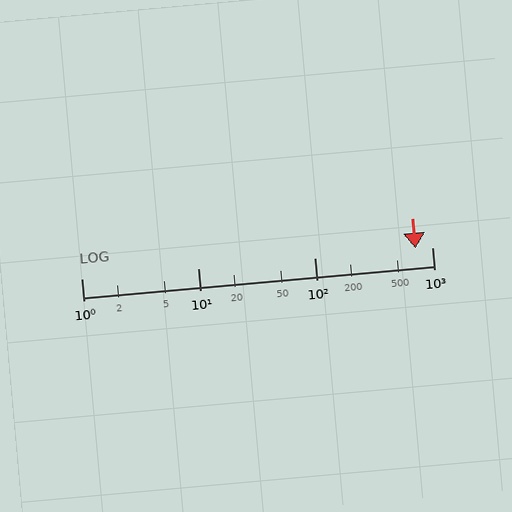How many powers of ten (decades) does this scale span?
The scale spans 3 decades, from 1 to 1000.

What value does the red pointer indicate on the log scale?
The pointer indicates approximately 720.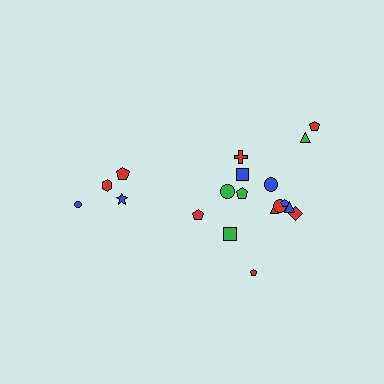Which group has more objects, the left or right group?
The right group.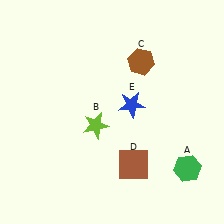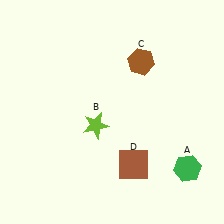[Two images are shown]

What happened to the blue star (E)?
The blue star (E) was removed in Image 2. It was in the top-right area of Image 1.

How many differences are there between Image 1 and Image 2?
There is 1 difference between the two images.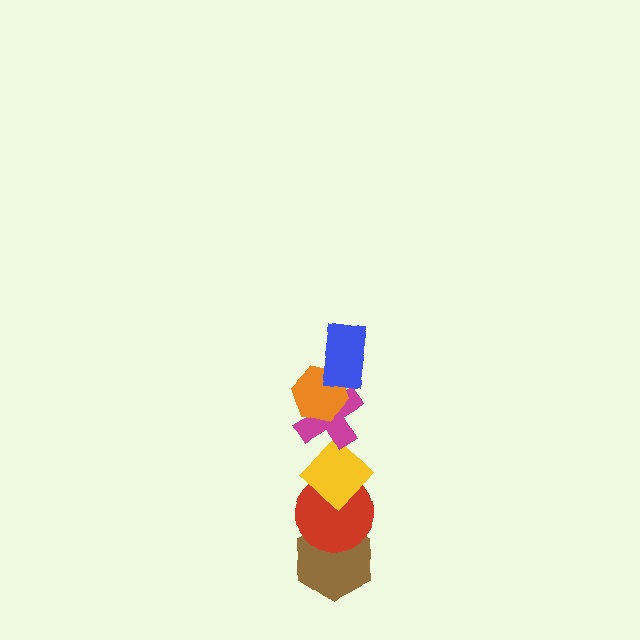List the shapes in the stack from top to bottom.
From top to bottom: the blue rectangle, the orange hexagon, the magenta cross, the yellow diamond, the red circle, the brown hexagon.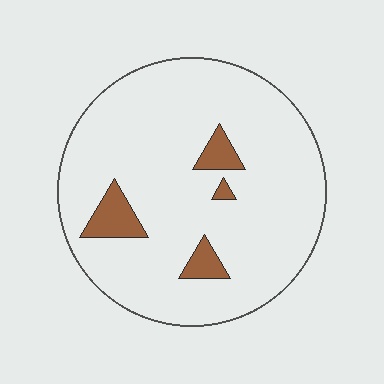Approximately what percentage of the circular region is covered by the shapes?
Approximately 10%.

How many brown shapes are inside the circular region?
4.